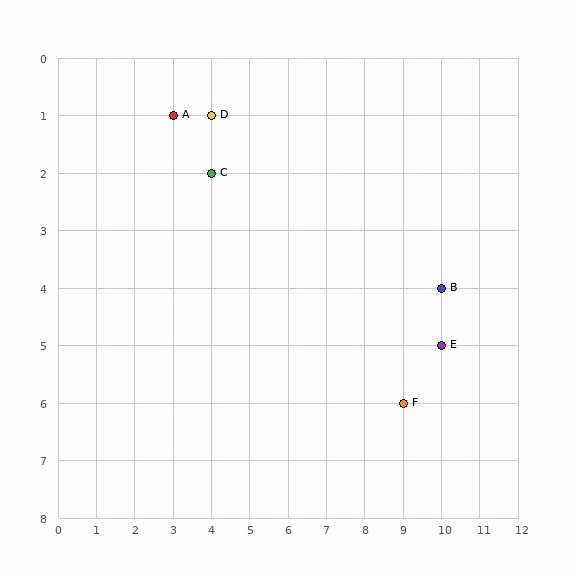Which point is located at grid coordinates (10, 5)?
Point E is at (10, 5).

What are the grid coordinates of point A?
Point A is at grid coordinates (3, 1).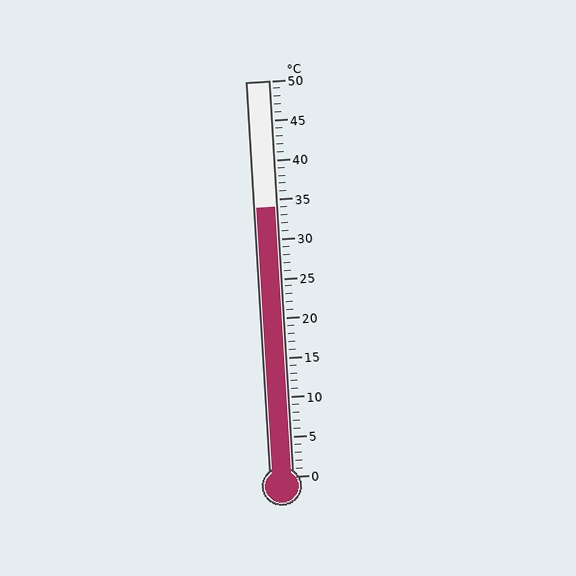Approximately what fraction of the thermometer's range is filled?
The thermometer is filled to approximately 70% of its range.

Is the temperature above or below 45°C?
The temperature is below 45°C.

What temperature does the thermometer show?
The thermometer shows approximately 34°C.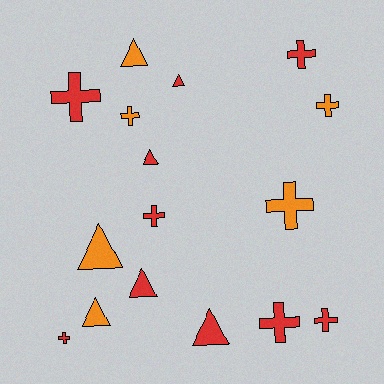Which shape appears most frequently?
Cross, with 9 objects.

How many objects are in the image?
There are 16 objects.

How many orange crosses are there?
There are 3 orange crosses.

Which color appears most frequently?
Red, with 10 objects.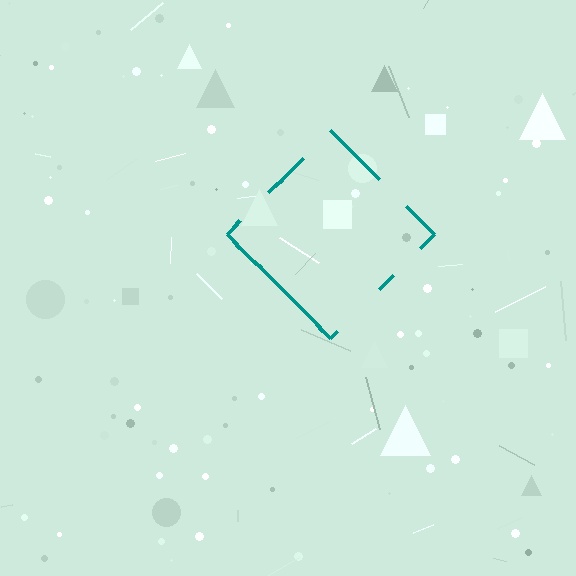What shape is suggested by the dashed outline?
The dashed outline suggests a diamond.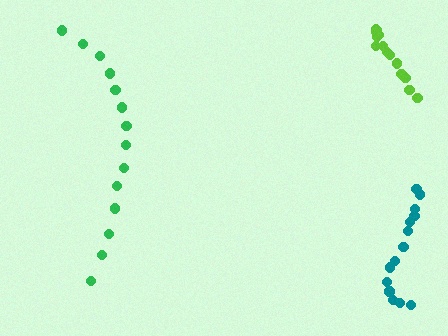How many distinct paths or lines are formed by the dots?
There are 3 distinct paths.